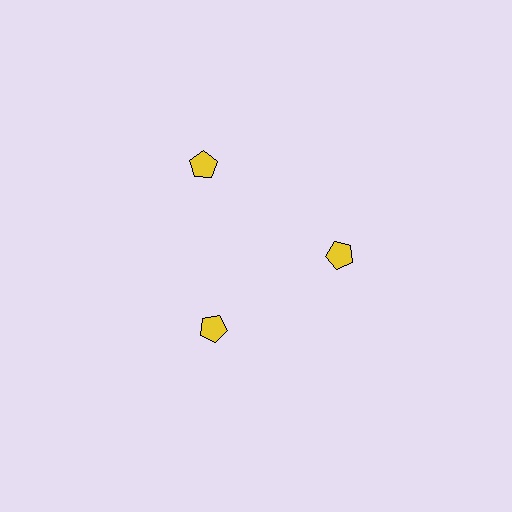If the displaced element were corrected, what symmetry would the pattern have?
It would have 3-fold rotational symmetry — the pattern would map onto itself every 120 degrees.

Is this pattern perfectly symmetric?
No. The 3 yellow pentagons are arranged in a ring, but one element near the 11 o'clock position is pushed outward from the center, breaking the 3-fold rotational symmetry.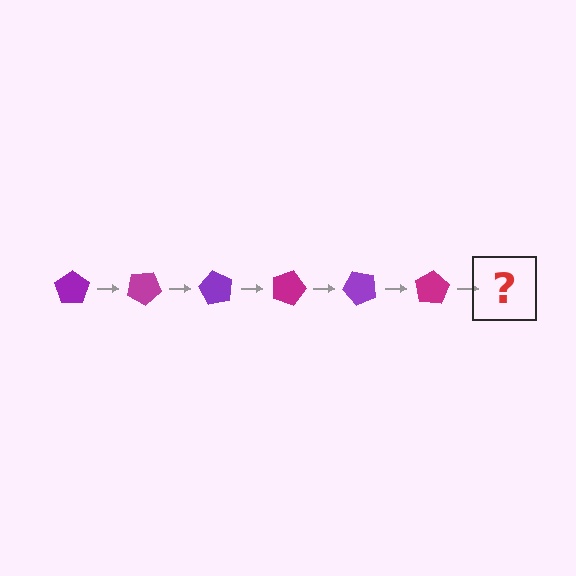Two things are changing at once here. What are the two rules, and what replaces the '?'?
The two rules are that it rotates 30 degrees each step and the color cycles through purple and magenta. The '?' should be a purple pentagon, rotated 180 degrees from the start.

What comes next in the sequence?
The next element should be a purple pentagon, rotated 180 degrees from the start.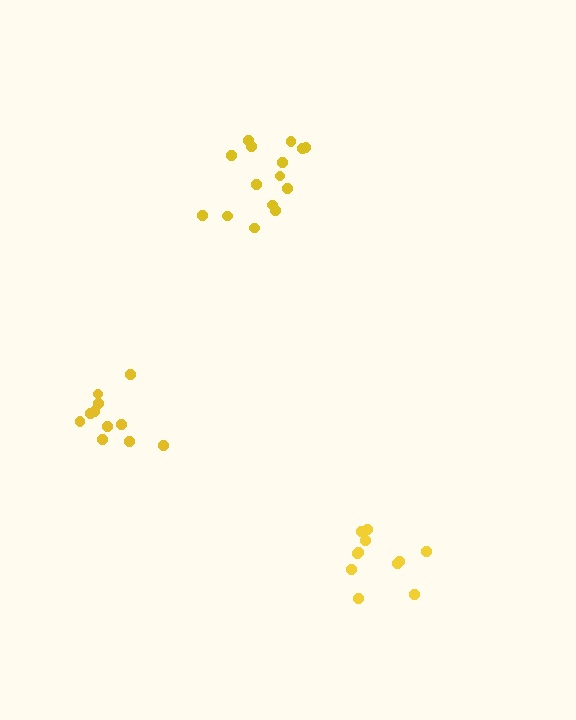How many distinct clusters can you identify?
There are 3 distinct clusters.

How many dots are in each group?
Group 1: 11 dots, Group 2: 11 dots, Group 3: 15 dots (37 total).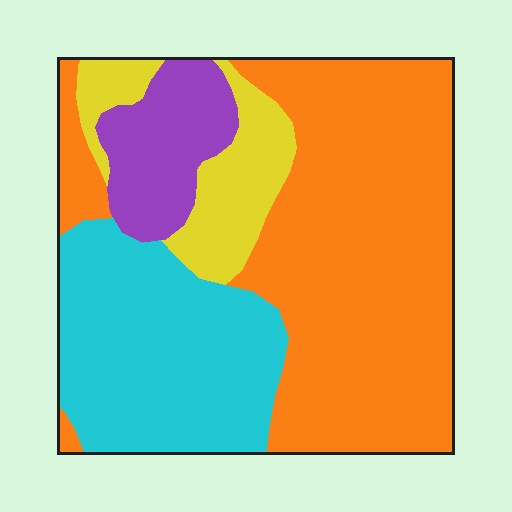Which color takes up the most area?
Orange, at roughly 50%.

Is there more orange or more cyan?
Orange.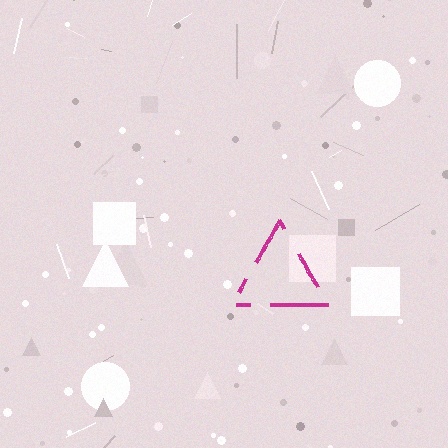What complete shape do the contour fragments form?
The contour fragments form a triangle.